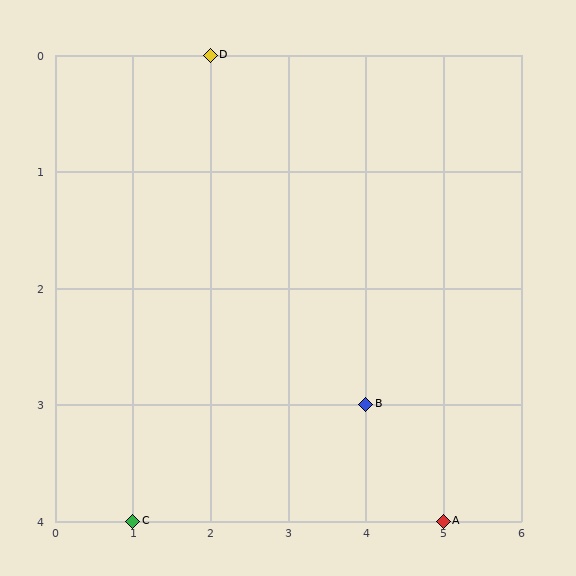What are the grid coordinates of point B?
Point B is at grid coordinates (4, 3).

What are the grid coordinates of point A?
Point A is at grid coordinates (5, 4).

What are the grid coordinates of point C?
Point C is at grid coordinates (1, 4).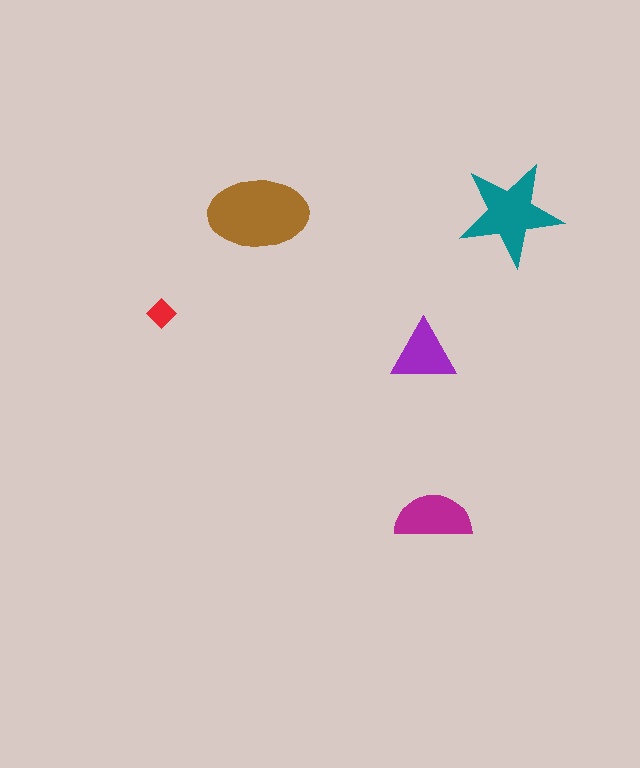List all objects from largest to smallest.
The brown ellipse, the teal star, the magenta semicircle, the purple triangle, the red diamond.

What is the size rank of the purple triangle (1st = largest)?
4th.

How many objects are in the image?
There are 5 objects in the image.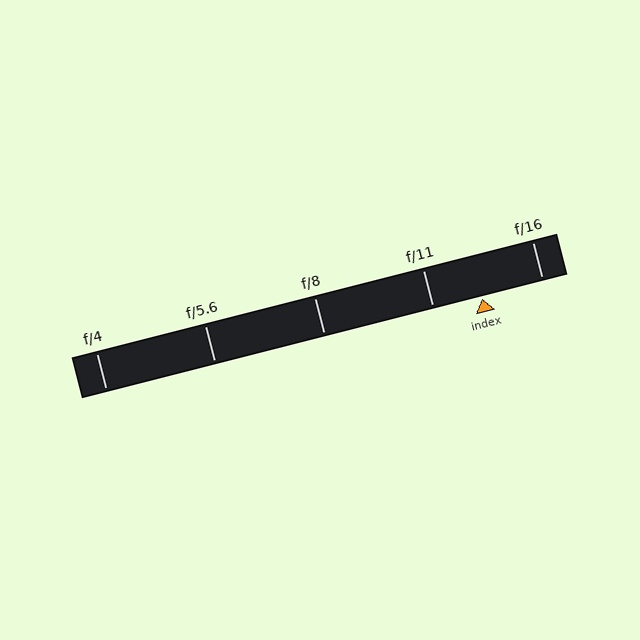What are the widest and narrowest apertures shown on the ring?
The widest aperture shown is f/4 and the narrowest is f/16.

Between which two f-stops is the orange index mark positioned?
The index mark is between f/11 and f/16.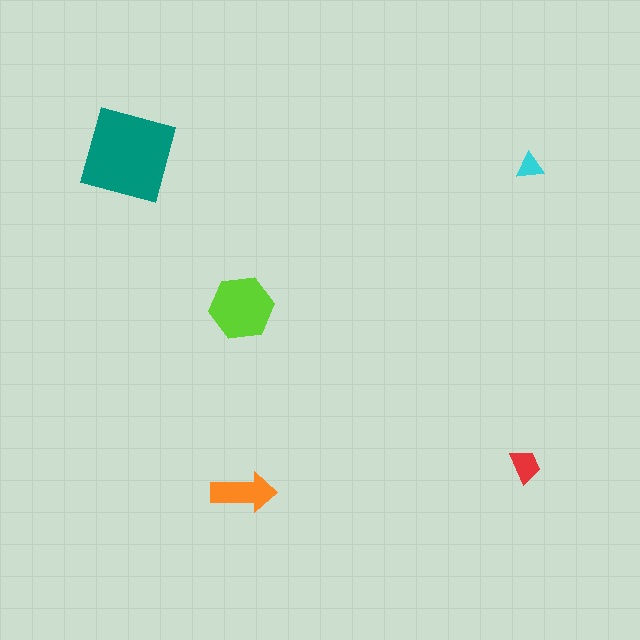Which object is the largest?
The teal diamond.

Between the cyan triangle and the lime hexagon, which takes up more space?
The lime hexagon.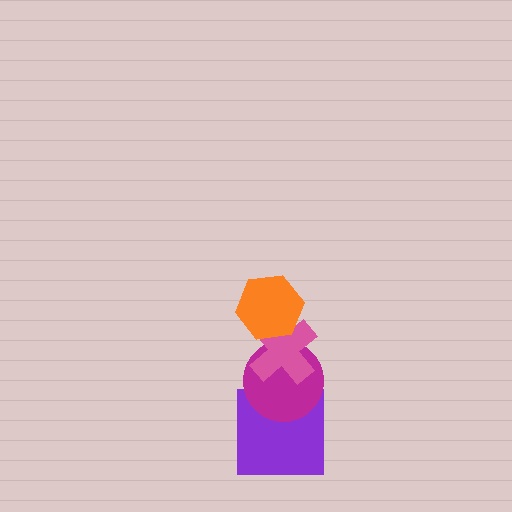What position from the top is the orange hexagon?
The orange hexagon is 1st from the top.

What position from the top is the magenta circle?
The magenta circle is 3rd from the top.